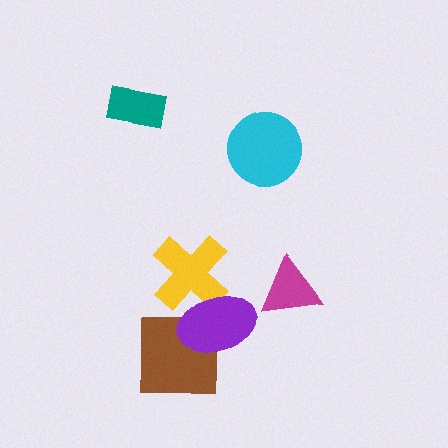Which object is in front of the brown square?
The purple ellipse is in front of the brown square.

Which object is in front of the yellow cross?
The purple ellipse is in front of the yellow cross.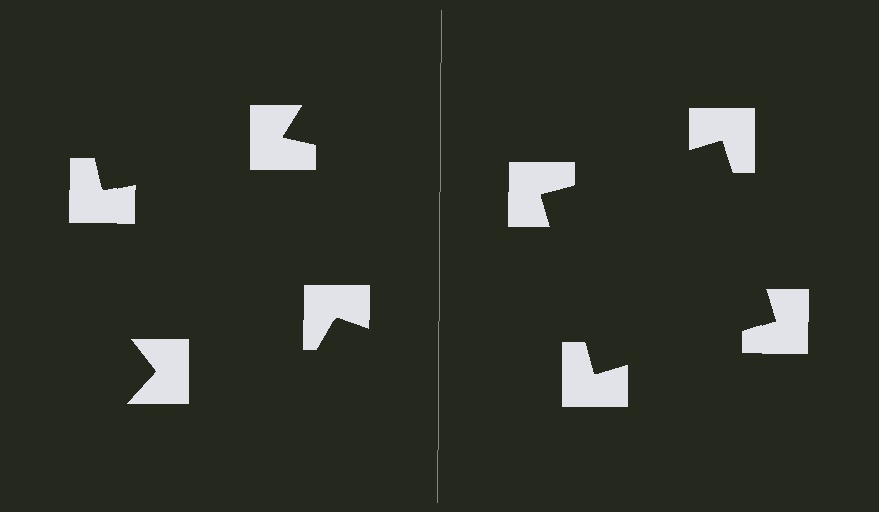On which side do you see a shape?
An illusory square appears on the right side. On the left side the wedge cuts are rotated, so no coherent shape forms.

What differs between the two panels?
The notched squares are positioned identically on both sides; only the wedge orientations differ. On the right they align to a square; on the left they are misaligned.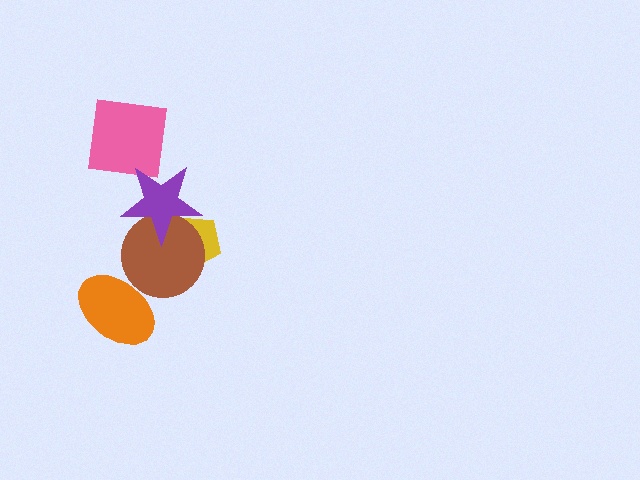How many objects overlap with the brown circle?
3 objects overlap with the brown circle.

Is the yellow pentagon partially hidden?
Yes, it is partially covered by another shape.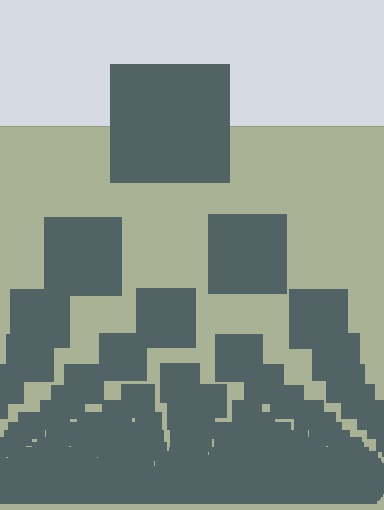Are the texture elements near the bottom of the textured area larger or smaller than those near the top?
Smaller. The gradient is inverted — elements near the bottom are smaller and denser.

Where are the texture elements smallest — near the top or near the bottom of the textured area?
Near the bottom.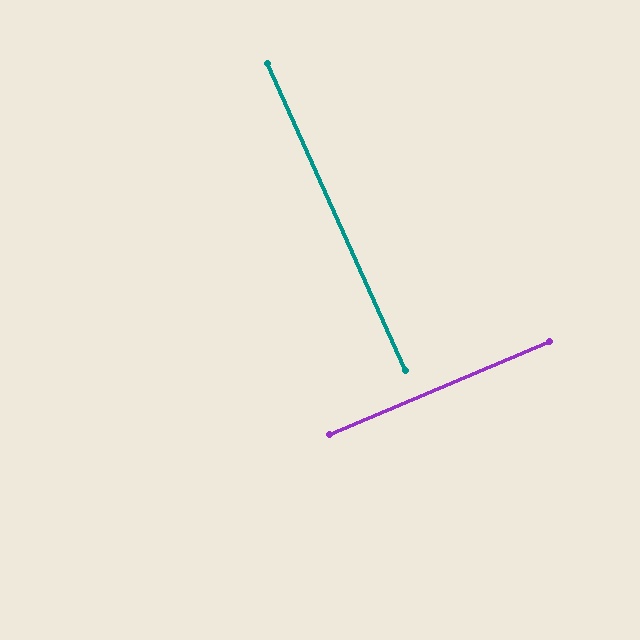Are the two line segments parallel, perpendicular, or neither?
Perpendicular — they meet at approximately 89°.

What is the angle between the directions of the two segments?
Approximately 89 degrees.